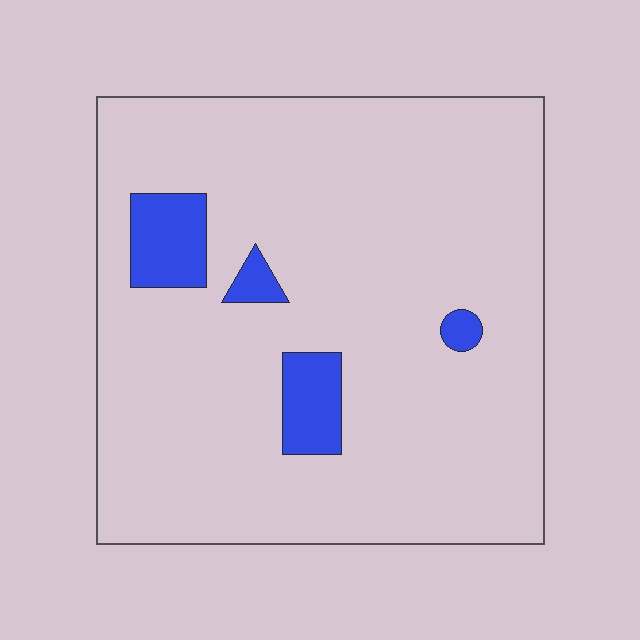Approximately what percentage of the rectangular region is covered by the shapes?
Approximately 10%.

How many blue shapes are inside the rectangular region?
4.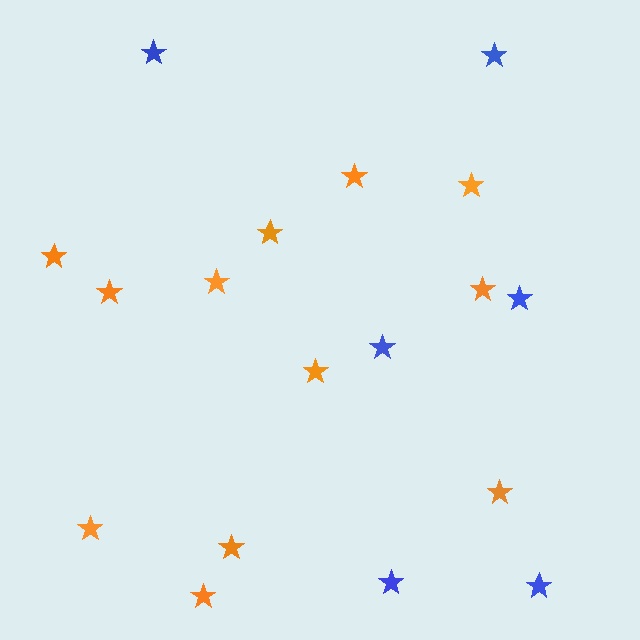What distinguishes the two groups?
There are 2 groups: one group of blue stars (6) and one group of orange stars (12).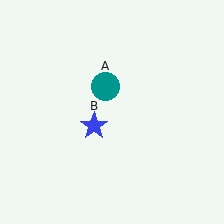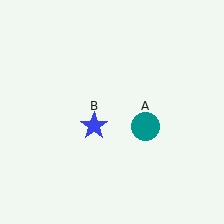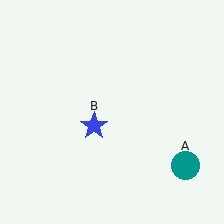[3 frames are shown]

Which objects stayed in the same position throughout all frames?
Blue star (object B) remained stationary.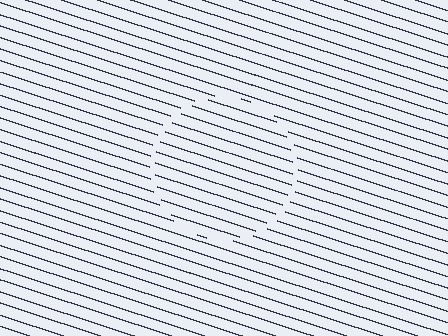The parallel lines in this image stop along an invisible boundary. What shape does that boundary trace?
An illusory circle. The interior of the shape contains the same grating, shifted by half a period — the contour is defined by the phase discontinuity where line-ends from the inner and outer gratings abut.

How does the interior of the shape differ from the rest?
The interior of the shape contains the same grating, shifted by half a period — the contour is defined by the phase discontinuity where line-ends from the inner and outer gratings abut.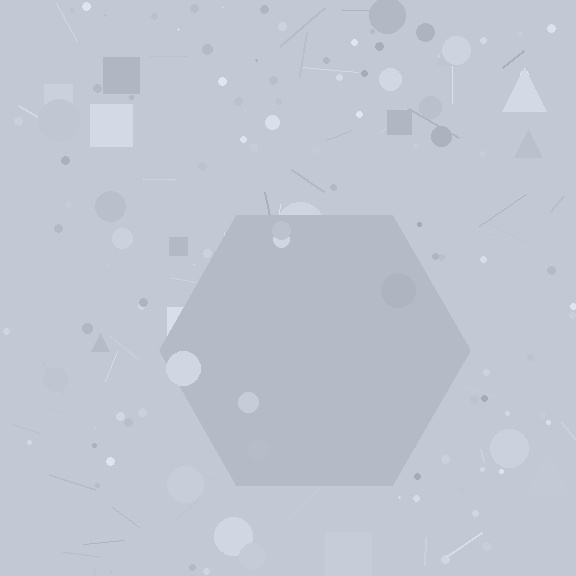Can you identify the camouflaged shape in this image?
The camouflaged shape is a hexagon.